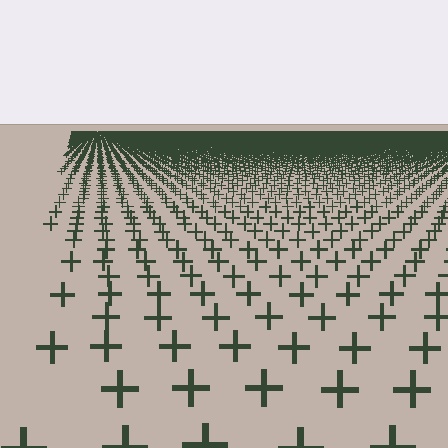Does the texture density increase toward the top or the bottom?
Density increases toward the top.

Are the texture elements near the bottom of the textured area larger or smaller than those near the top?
Larger. Near the bottom, elements are closer to the viewer and appear at a bigger on-screen size.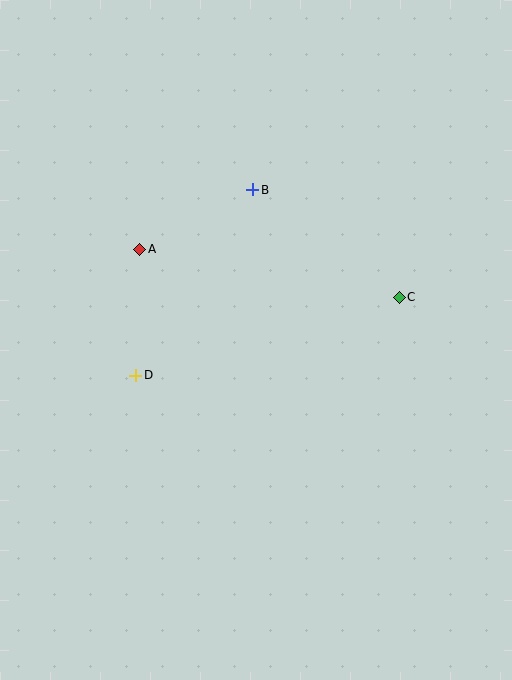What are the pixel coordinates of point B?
Point B is at (253, 190).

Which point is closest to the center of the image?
Point D at (136, 375) is closest to the center.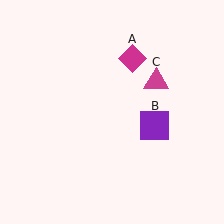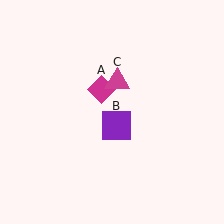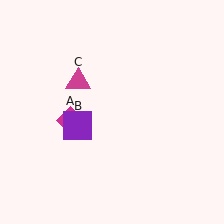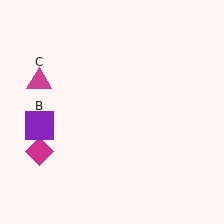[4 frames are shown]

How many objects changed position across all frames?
3 objects changed position: magenta diamond (object A), purple square (object B), magenta triangle (object C).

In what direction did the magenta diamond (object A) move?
The magenta diamond (object A) moved down and to the left.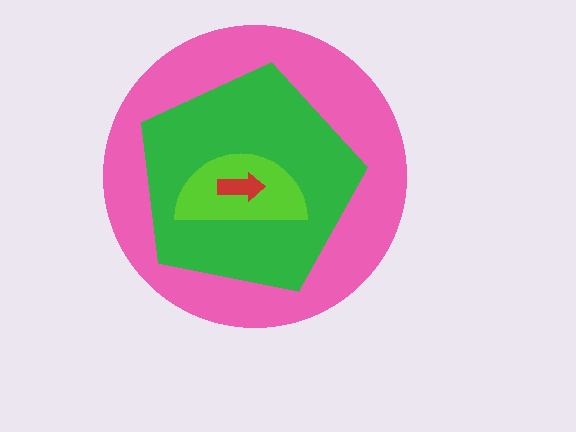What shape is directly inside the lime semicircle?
The red arrow.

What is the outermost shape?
The pink circle.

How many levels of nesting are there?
4.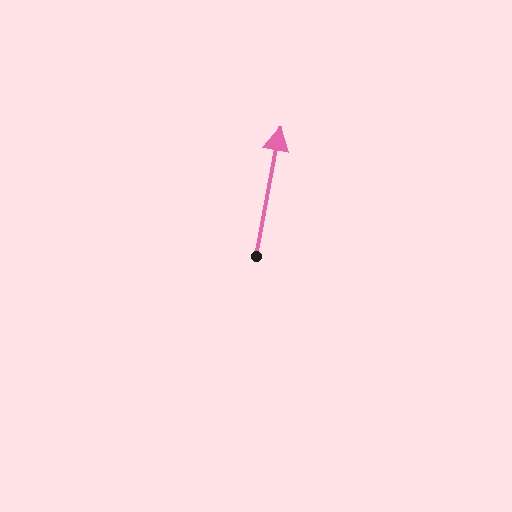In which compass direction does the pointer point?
North.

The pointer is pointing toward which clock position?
Roughly 12 o'clock.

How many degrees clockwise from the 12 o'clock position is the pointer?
Approximately 11 degrees.